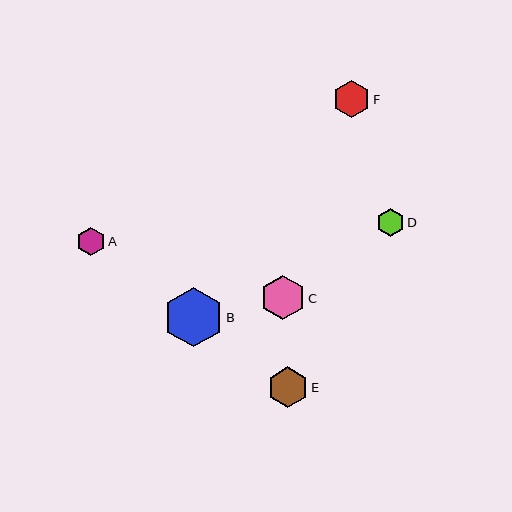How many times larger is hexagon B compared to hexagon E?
Hexagon B is approximately 1.5 times the size of hexagon E.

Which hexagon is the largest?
Hexagon B is the largest with a size of approximately 59 pixels.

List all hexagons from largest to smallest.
From largest to smallest: B, C, E, F, A, D.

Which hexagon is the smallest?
Hexagon D is the smallest with a size of approximately 28 pixels.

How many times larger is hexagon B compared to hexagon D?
Hexagon B is approximately 2.1 times the size of hexagon D.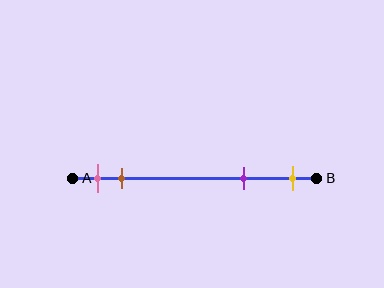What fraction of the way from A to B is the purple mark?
The purple mark is approximately 70% (0.7) of the way from A to B.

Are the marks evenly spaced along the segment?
No, the marks are not evenly spaced.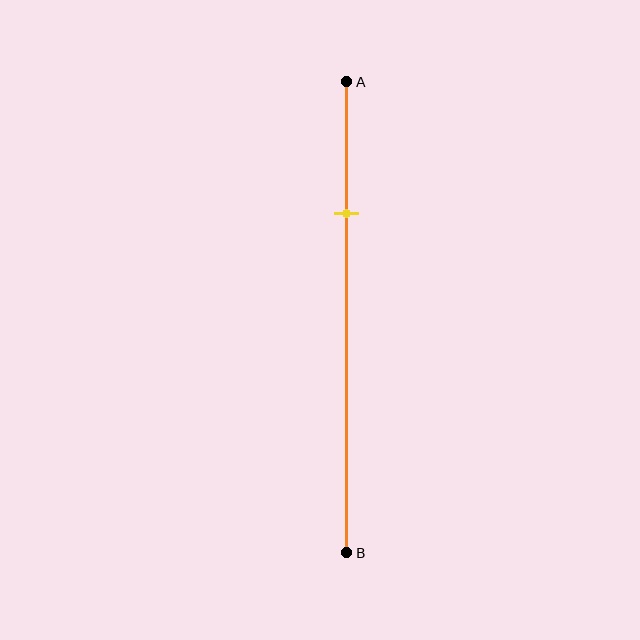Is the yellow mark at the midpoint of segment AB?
No, the mark is at about 30% from A, not at the 50% midpoint.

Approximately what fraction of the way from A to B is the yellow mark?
The yellow mark is approximately 30% of the way from A to B.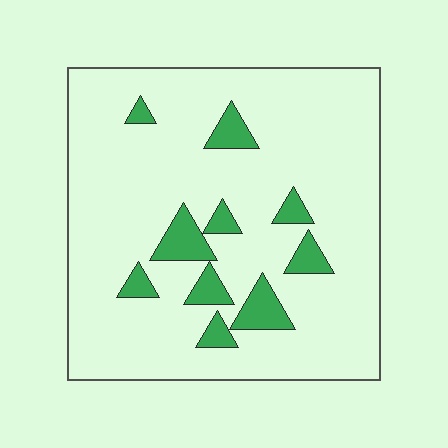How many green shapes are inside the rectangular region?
10.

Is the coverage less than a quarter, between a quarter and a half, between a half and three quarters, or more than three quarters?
Less than a quarter.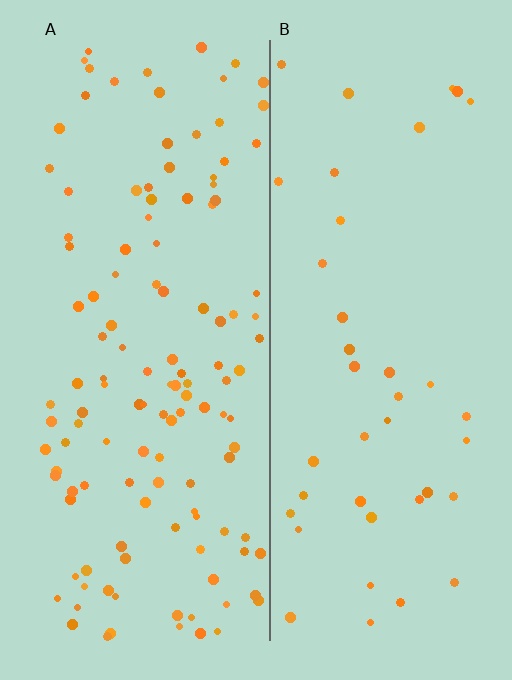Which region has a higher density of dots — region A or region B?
A (the left).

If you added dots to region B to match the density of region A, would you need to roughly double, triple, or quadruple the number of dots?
Approximately triple.